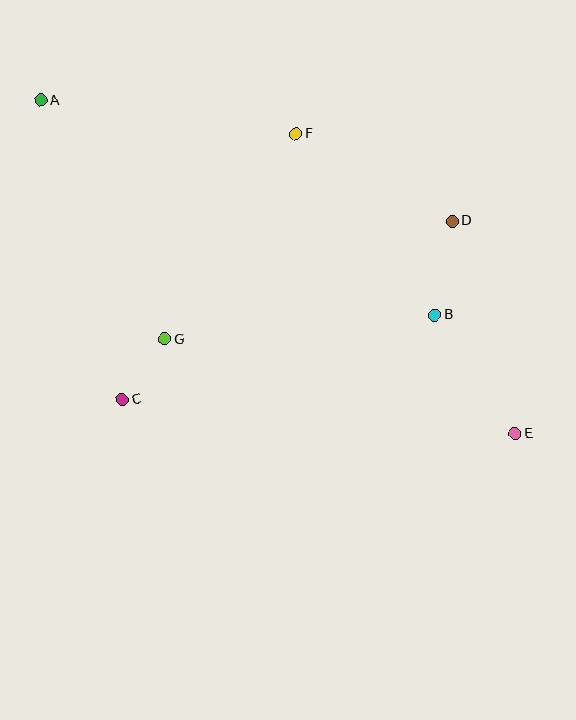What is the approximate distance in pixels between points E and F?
The distance between E and F is approximately 372 pixels.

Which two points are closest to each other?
Points C and G are closest to each other.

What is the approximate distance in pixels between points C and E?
The distance between C and E is approximately 394 pixels.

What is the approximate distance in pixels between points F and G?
The distance between F and G is approximately 244 pixels.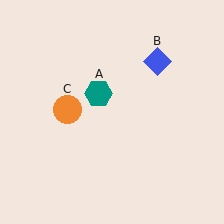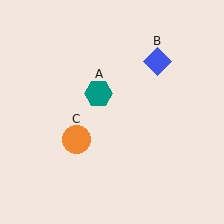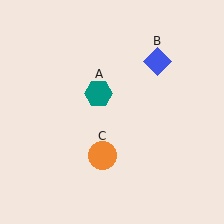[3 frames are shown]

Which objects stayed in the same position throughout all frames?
Teal hexagon (object A) and blue diamond (object B) remained stationary.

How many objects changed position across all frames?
1 object changed position: orange circle (object C).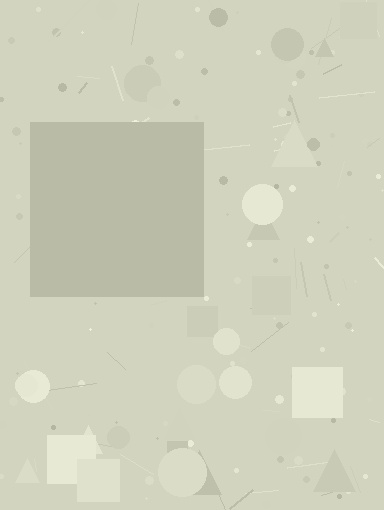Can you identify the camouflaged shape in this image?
The camouflaged shape is a square.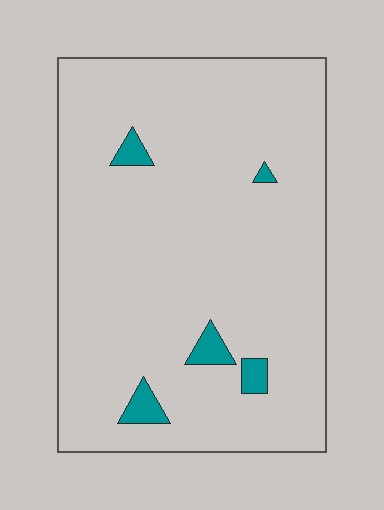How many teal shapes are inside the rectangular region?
5.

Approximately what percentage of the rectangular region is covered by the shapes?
Approximately 5%.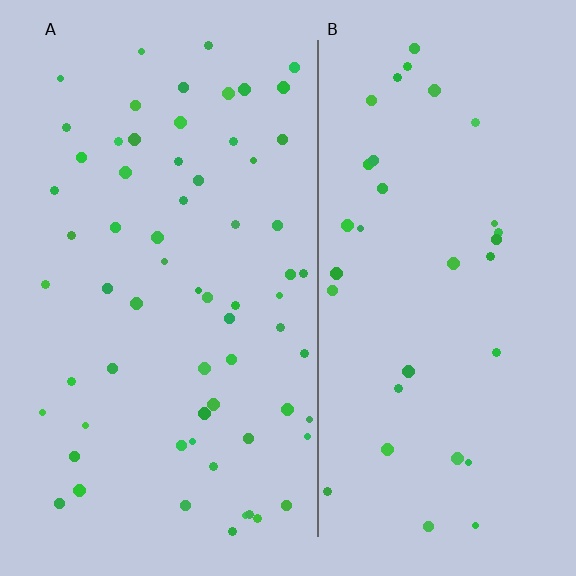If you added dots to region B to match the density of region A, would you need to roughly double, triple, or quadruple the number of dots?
Approximately double.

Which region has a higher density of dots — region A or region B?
A (the left).